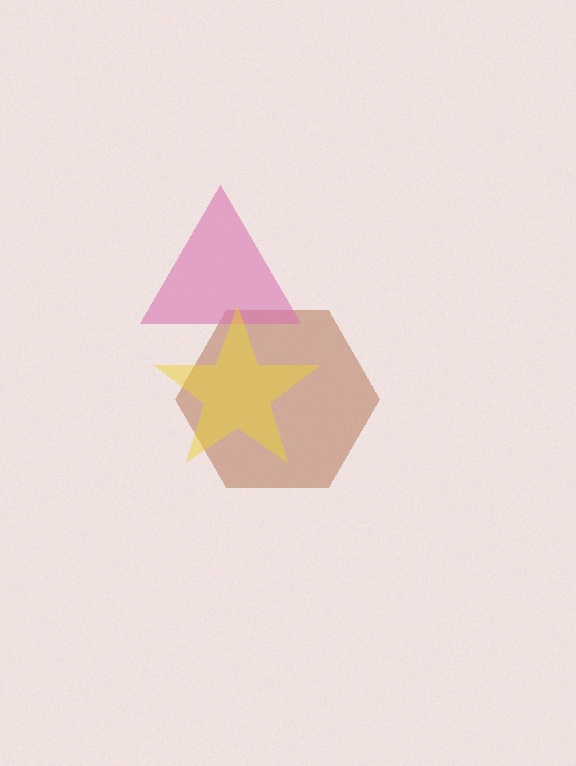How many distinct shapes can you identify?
There are 3 distinct shapes: a brown hexagon, a pink triangle, a yellow star.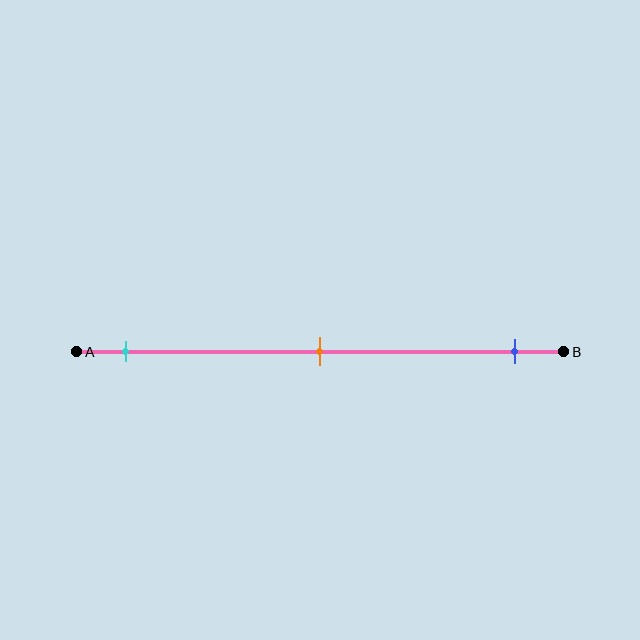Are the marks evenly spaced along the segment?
Yes, the marks are approximately evenly spaced.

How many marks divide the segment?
There are 3 marks dividing the segment.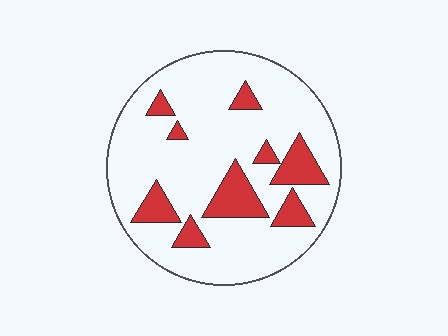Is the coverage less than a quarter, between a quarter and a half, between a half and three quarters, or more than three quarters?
Less than a quarter.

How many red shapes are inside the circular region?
9.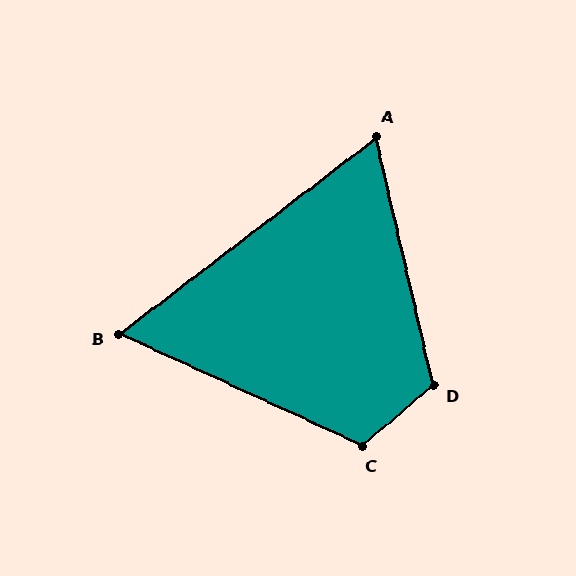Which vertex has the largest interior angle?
D, at approximately 118 degrees.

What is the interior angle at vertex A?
Approximately 66 degrees (acute).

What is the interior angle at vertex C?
Approximately 114 degrees (obtuse).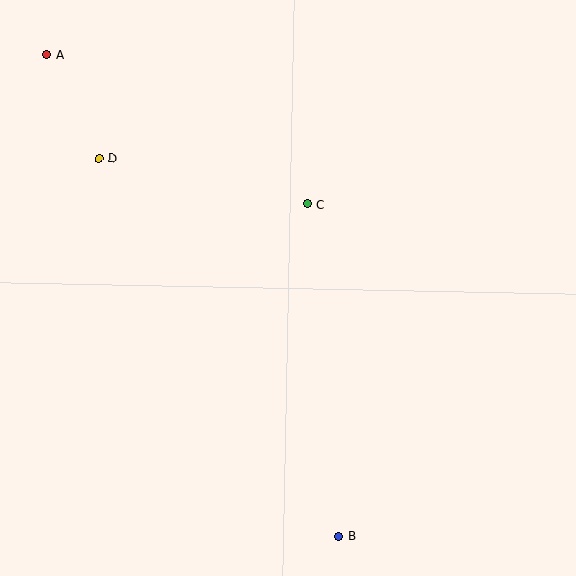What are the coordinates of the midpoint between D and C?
The midpoint between D and C is at (203, 181).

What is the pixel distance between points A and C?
The distance between A and C is 300 pixels.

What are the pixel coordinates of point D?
Point D is at (99, 159).